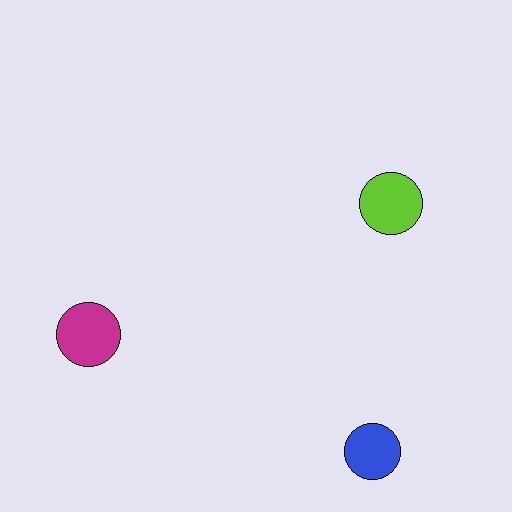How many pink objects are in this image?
There are no pink objects.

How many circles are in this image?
There are 3 circles.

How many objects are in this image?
There are 3 objects.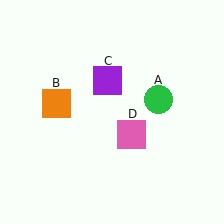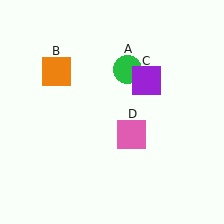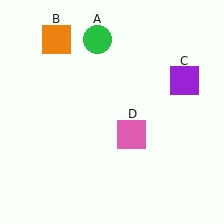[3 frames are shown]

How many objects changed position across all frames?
3 objects changed position: green circle (object A), orange square (object B), purple square (object C).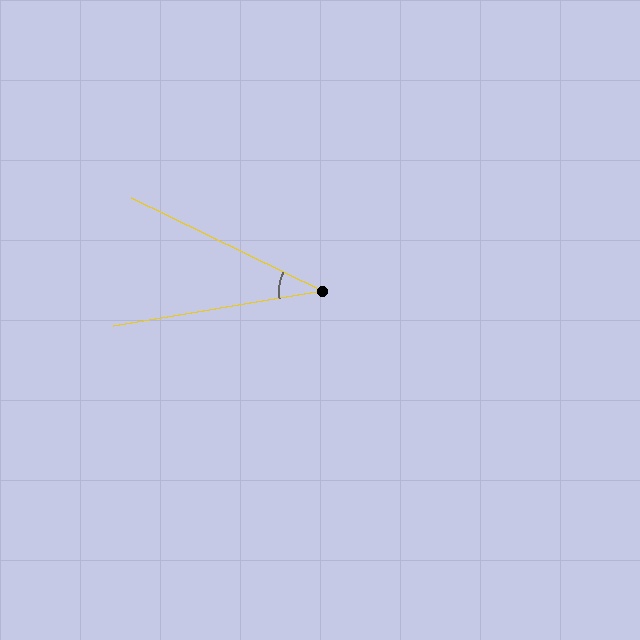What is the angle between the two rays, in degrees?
Approximately 35 degrees.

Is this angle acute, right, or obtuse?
It is acute.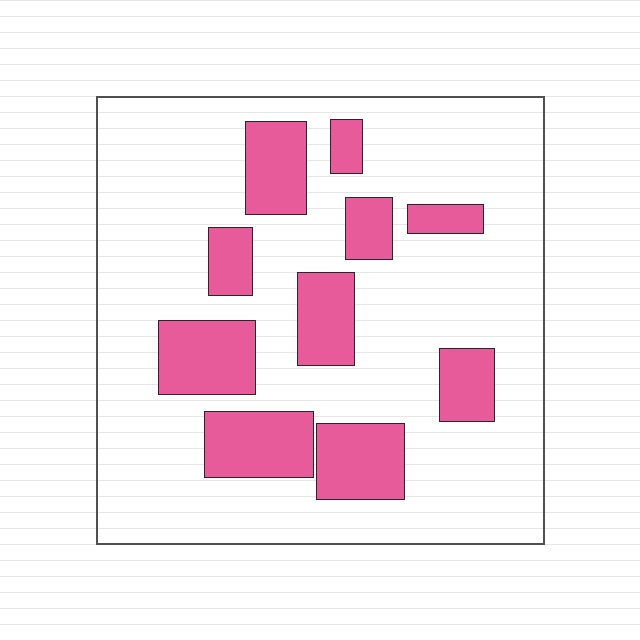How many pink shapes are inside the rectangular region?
10.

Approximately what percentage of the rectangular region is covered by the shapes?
Approximately 25%.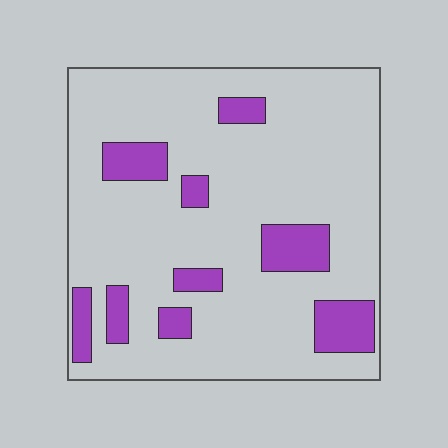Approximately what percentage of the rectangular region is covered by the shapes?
Approximately 15%.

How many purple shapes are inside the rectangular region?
9.